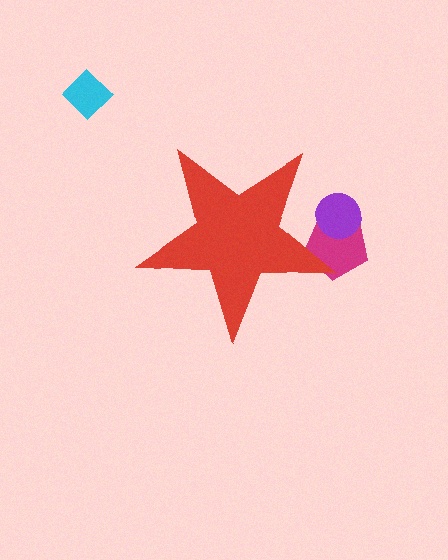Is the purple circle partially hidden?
Yes, the purple circle is partially hidden behind the red star.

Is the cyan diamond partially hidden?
No, the cyan diamond is fully visible.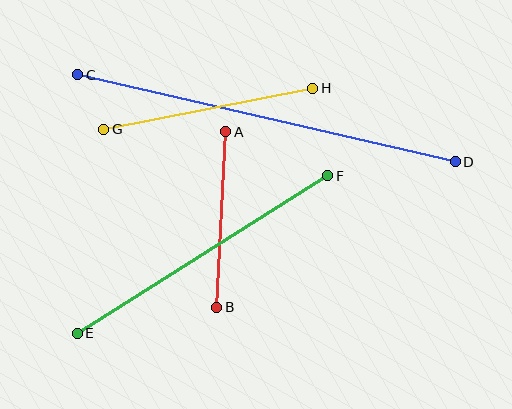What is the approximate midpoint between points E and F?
The midpoint is at approximately (203, 254) pixels.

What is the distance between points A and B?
The distance is approximately 176 pixels.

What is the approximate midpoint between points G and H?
The midpoint is at approximately (208, 109) pixels.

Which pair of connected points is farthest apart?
Points C and D are farthest apart.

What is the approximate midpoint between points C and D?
The midpoint is at approximately (267, 118) pixels.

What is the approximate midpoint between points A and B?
The midpoint is at approximately (221, 219) pixels.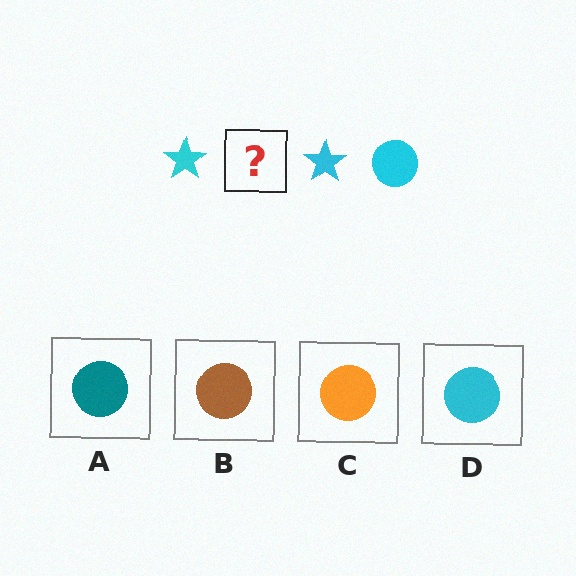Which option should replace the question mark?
Option D.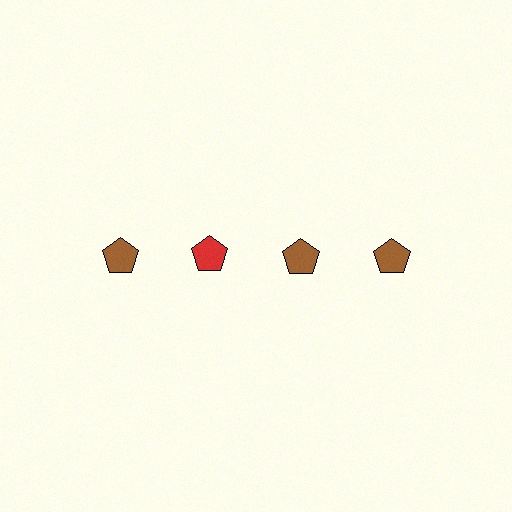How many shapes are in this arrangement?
There are 4 shapes arranged in a grid pattern.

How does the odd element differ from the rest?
It has a different color: red instead of brown.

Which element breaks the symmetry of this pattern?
The red pentagon in the top row, second from left column breaks the symmetry. All other shapes are brown pentagons.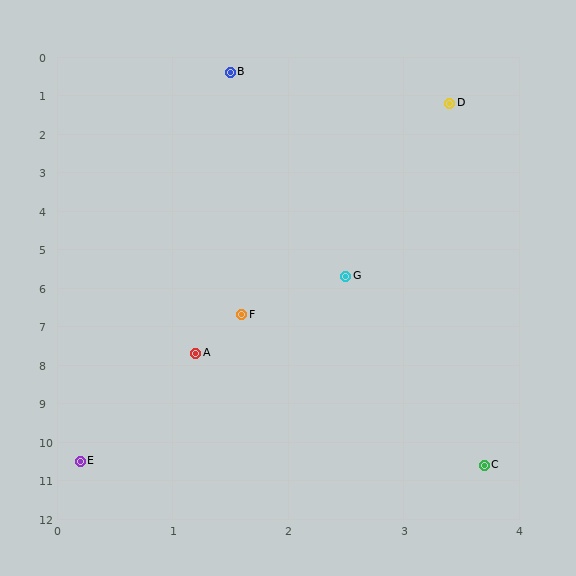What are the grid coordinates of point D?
Point D is at approximately (3.4, 1.2).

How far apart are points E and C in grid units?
Points E and C are about 3.5 grid units apart.